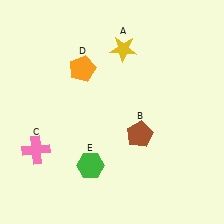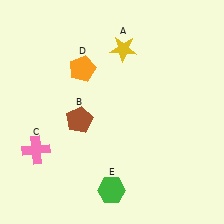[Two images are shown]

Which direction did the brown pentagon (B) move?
The brown pentagon (B) moved left.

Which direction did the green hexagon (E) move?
The green hexagon (E) moved down.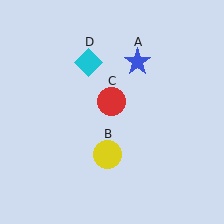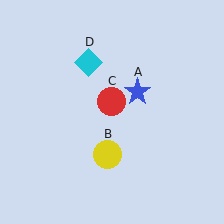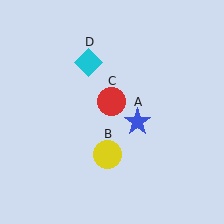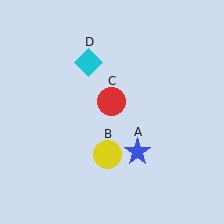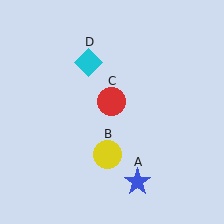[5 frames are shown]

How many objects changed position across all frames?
1 object changed position: blue star (object A).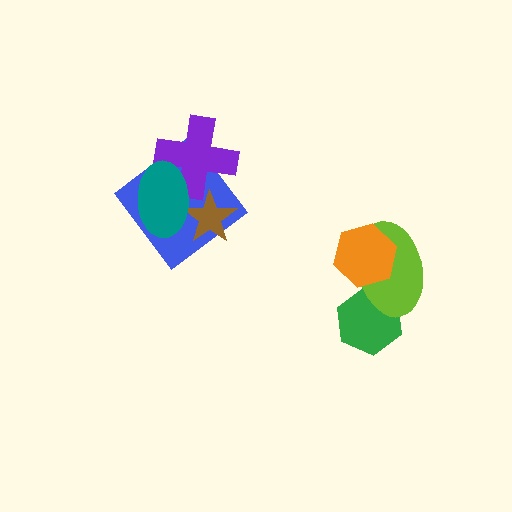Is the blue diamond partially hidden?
Yes, it is partially covered by another shape.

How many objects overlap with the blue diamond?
3 objects overlap with the blue diamond.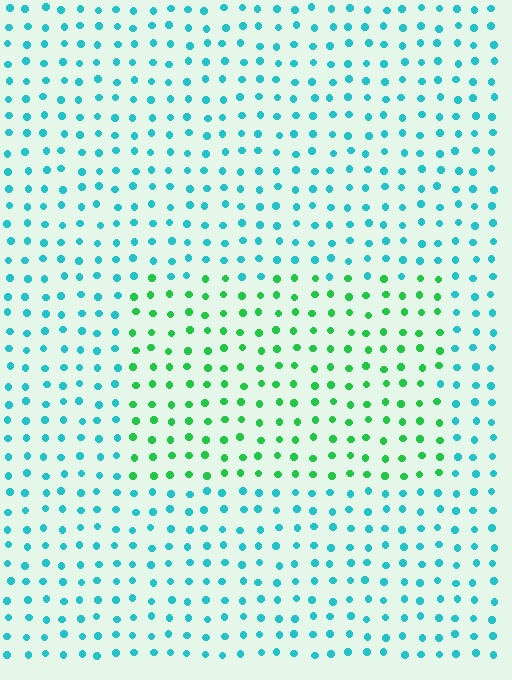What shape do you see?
I see a rectangle.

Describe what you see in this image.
The image is filled with small cyan elements in a uniform arrangement. A rectangle-shaped region is visible where the elements are tinted to a slightly different hue, forming a subtle color boundary.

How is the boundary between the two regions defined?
The boundary is defined purely by a slight shift in hue (about 49 degrees). Spacing, size, and orientation are identical on both sides.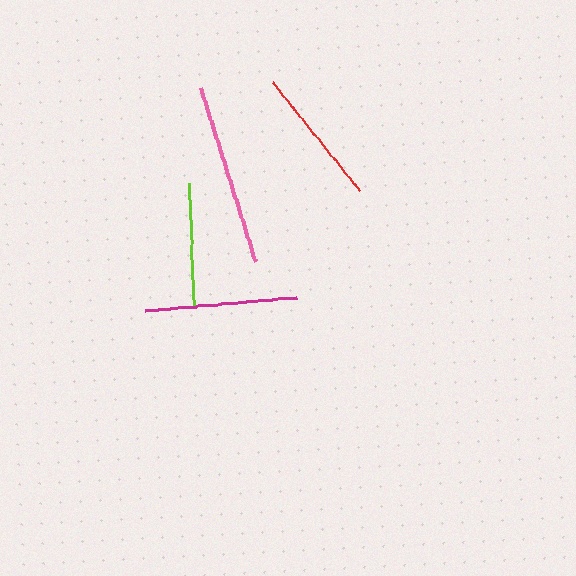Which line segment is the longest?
The pink line is the longest at approximately 182 pixels.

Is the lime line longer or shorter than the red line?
The red line is longer than the lime line.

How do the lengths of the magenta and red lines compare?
The magenta and red lines are approximately the same length.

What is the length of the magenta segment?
The magenta segment is approximately 152 pixels long.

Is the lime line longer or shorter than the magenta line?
The magenta line is longer than the lime line.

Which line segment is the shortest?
The lime line is the shortest at approximately 122 pixels.